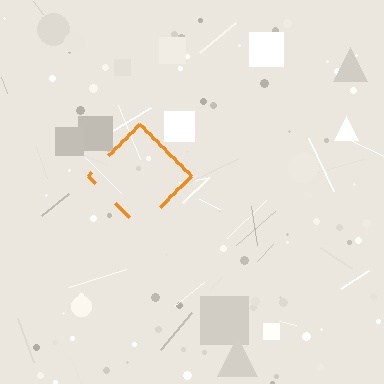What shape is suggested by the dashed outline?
The dashed outline suggests a diamond.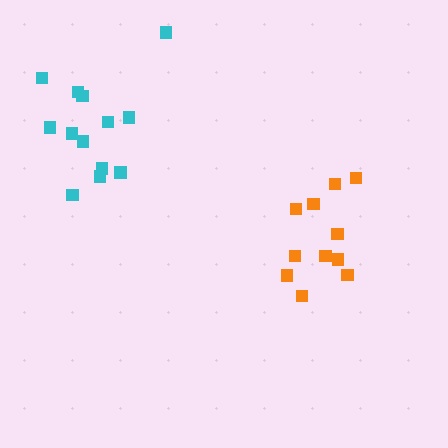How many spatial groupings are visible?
There are 2 spatial groupings.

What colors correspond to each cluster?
The clusters are colored: orange, cyan.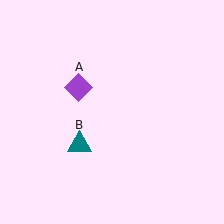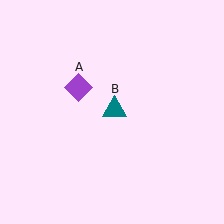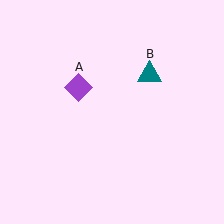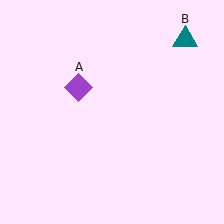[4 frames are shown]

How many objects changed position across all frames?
1 object changed position: teal triangle (object B).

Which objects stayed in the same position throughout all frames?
Purple diamond (object A) remained stationary.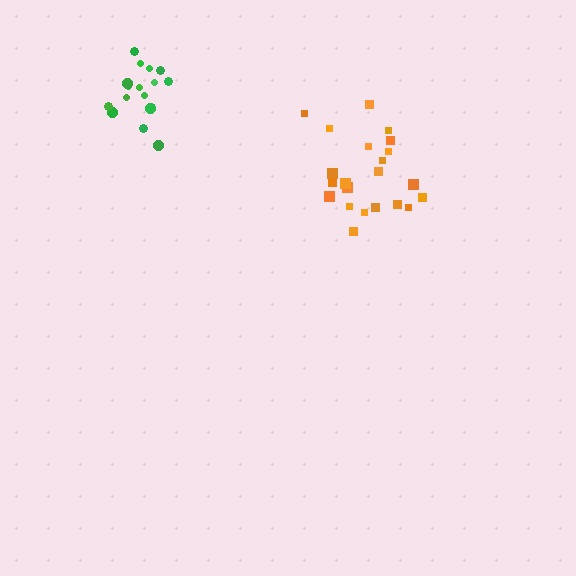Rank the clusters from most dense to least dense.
green, orange.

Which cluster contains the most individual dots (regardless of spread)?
Orange (22).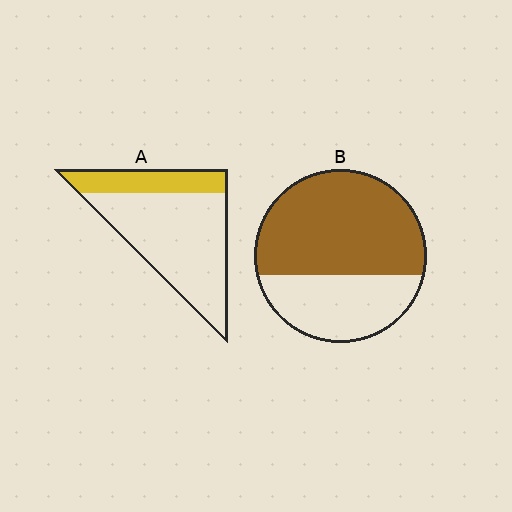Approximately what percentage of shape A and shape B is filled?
A is approximately 25% and B is approximately 65%.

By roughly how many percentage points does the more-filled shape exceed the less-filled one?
By roughly 40 percentage points (B over A).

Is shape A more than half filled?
No.